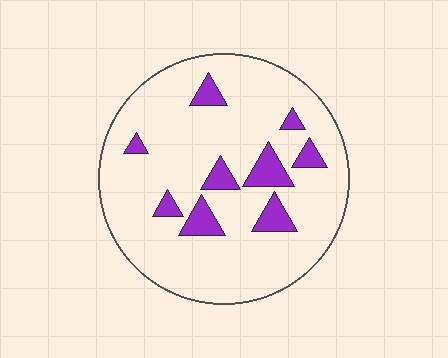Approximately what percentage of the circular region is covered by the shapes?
Approximately 15%.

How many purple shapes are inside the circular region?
9.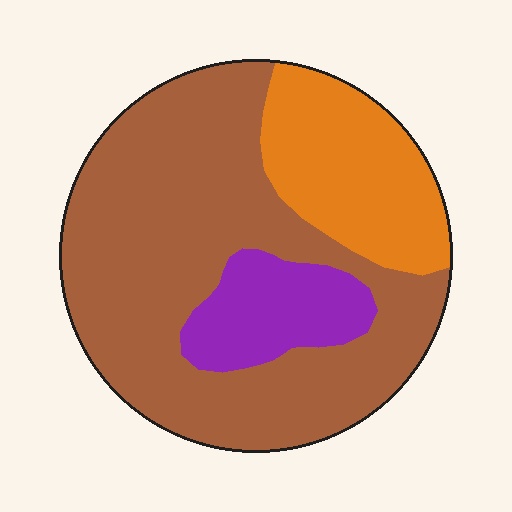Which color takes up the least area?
Purple, at roughly 15%.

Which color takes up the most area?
Brown, at roughly 65%.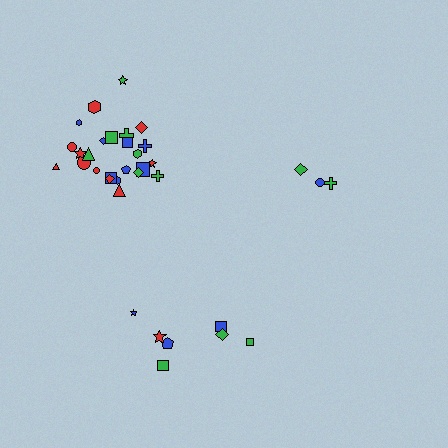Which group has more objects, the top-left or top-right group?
The top-left group.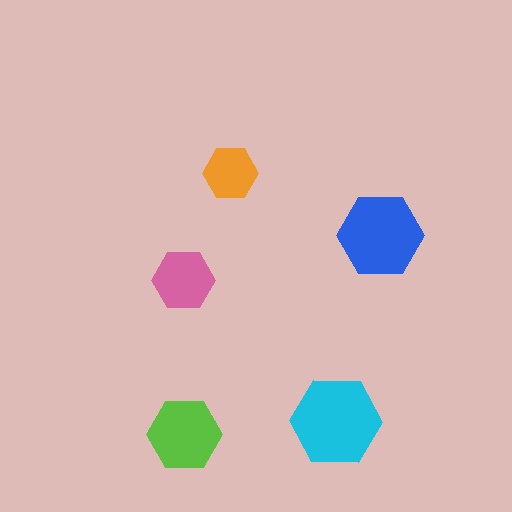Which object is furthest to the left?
The pink hexagon is leftmost.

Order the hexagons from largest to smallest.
the cyan one, the blue one, the lime one, the pink one, the orange one.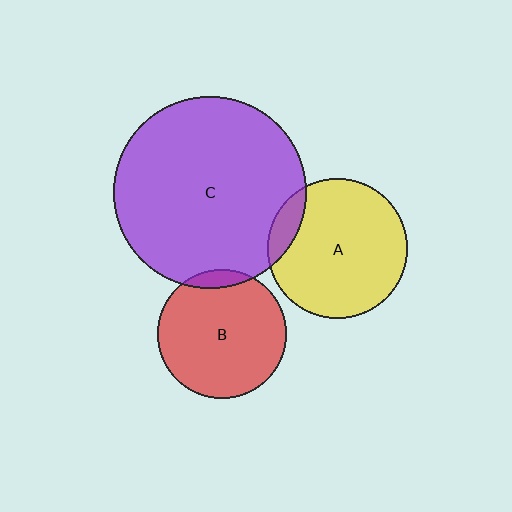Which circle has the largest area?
Circle C (purple).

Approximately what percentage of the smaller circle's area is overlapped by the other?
Approximately 10%.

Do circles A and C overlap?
Yes.